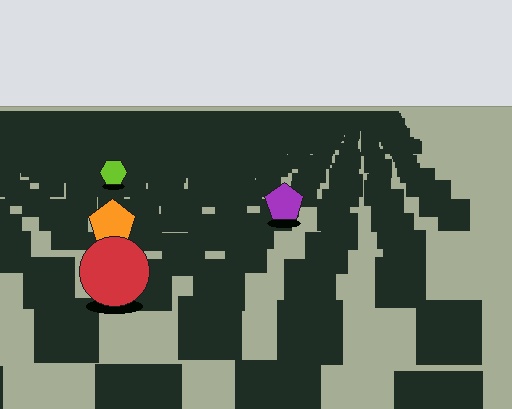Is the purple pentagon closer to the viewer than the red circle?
No. The red circle is closer — you can tell from the texture gradient: the ground texture is coarser near it.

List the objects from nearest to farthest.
From nearest to farthest: the red circle, the orange pentagon, the purple pentagon, the lime hexagon.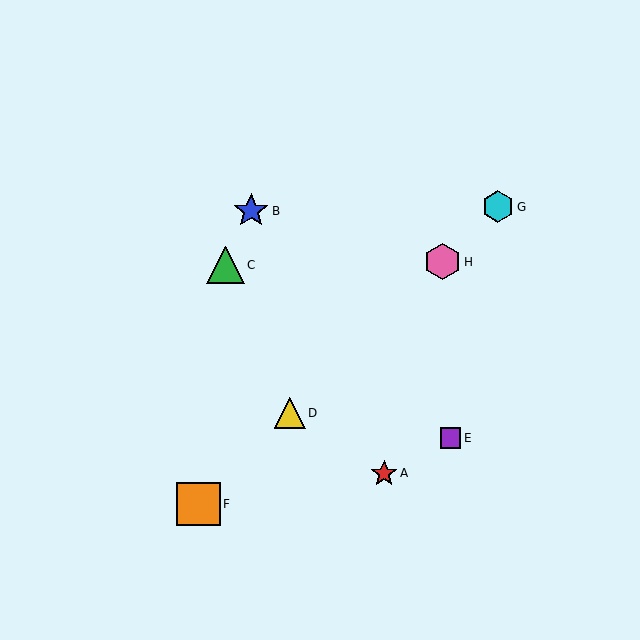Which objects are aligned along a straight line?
Objects D, F, G, H are aligned along a straight line.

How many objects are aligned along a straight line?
4 objects (D, F, G, H) are aligned along a straight line.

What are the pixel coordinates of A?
Object A is at (384, 473).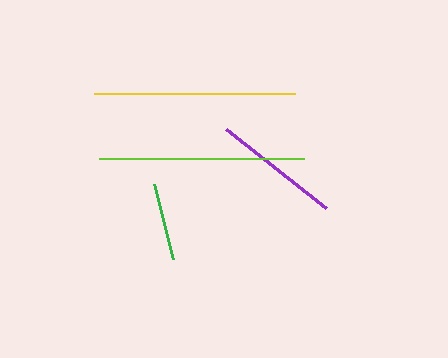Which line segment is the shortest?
The green line is the shortest at approximately 78 pixels.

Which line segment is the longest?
The lime line is the longest at approximately 205 pixels.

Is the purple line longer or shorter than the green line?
The purple line is longer than the green line.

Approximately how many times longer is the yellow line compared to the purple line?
The yellow line is approximately 1.6 times the length of the purple line.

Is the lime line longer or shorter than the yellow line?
The lime line is longer than the yellow line.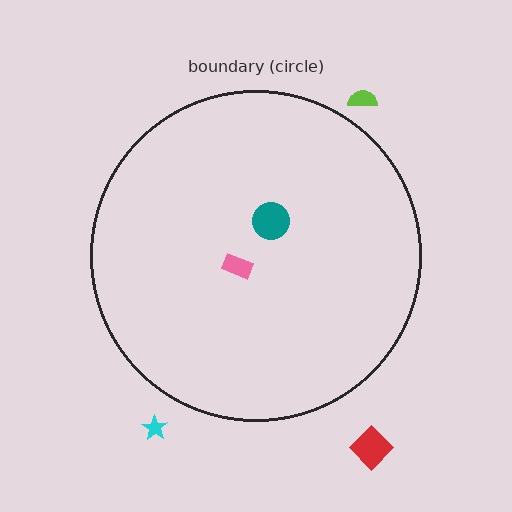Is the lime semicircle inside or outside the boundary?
Outside.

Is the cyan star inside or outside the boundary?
Outside.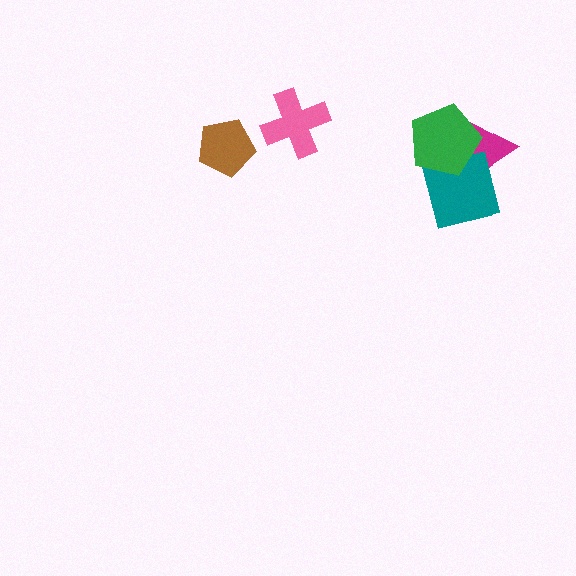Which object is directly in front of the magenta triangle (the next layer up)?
The teal square is directly in front of the magenta triangle.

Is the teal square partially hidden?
Yes, it is partially covered by another shape.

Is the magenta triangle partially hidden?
Yes, it is partially covered by another shape.